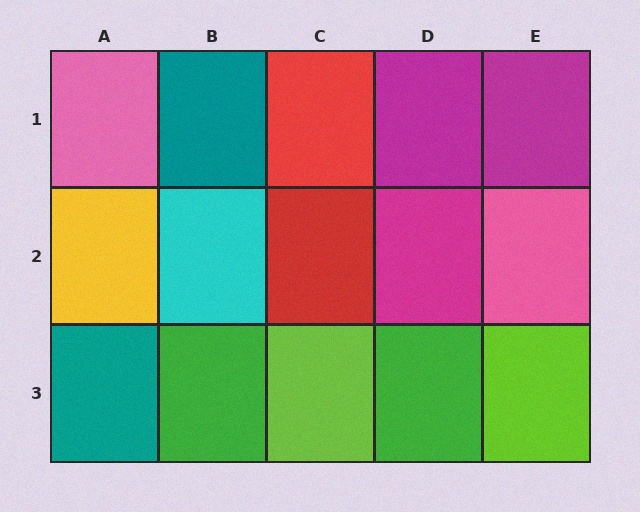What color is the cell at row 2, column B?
Cyan.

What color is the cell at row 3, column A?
Teal.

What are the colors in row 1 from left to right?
Pink, teal, red, magenta, magenta.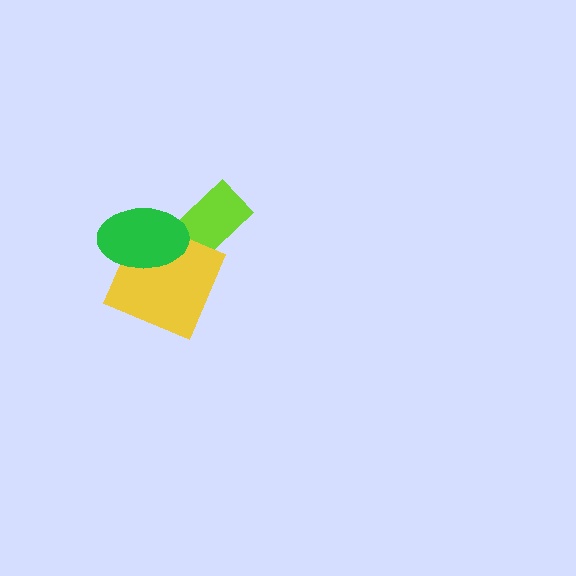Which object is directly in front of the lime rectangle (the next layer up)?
The yellow square is directly in front of the lime rectangle.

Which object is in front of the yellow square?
The green ellipse is in front of the yellow square.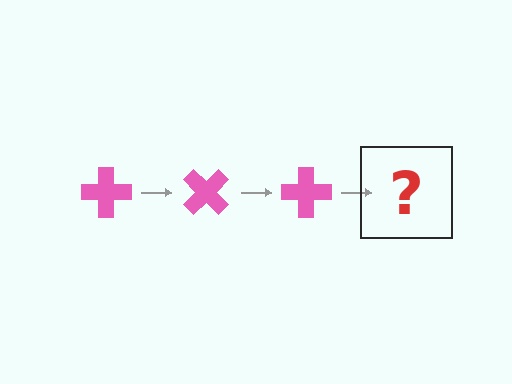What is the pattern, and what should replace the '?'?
The pattern is that the cross rotates 45 degrees each step. The '?' should be a pink cross rotated 135 degrees.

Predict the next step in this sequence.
The next step is a pink cross rotated 135 degrees.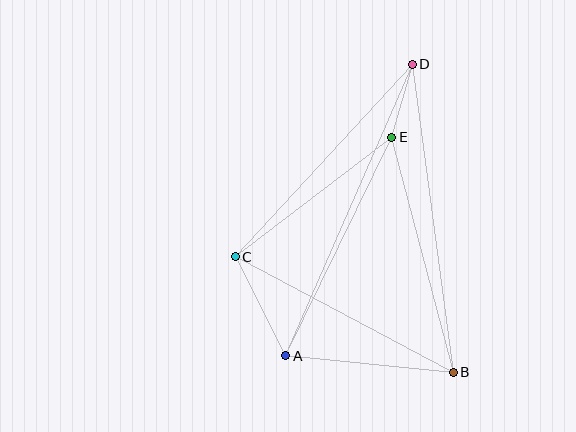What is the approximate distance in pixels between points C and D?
The distance between C and D is approximately 261 pixels.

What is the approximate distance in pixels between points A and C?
The distance between A and C is approximately 111 pixels.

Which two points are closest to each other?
Points D and E are closest to each other.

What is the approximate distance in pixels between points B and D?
The distance between B and D is approximately 311 pixels.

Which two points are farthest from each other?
Points A and D are farthest from each other.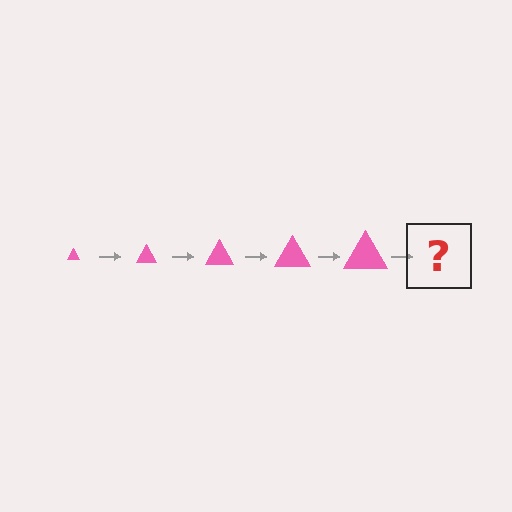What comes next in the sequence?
The next element should be a pink triangle, larger than the previous one.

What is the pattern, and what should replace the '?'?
The pattern is that the triangle gets progressively larger each step. The '?' should be a pink triangle, larger than the previous one.